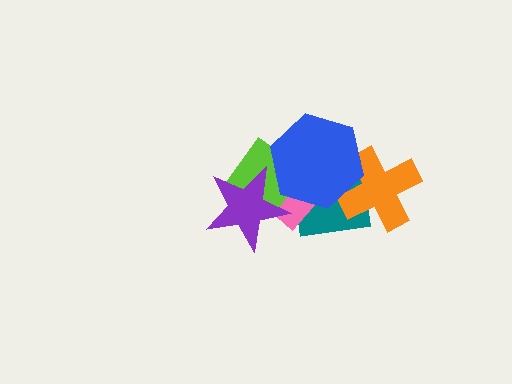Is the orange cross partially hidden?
Yes, it is partially covered by another shape.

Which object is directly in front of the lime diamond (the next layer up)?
The purple star is directly in front of the lime diamond.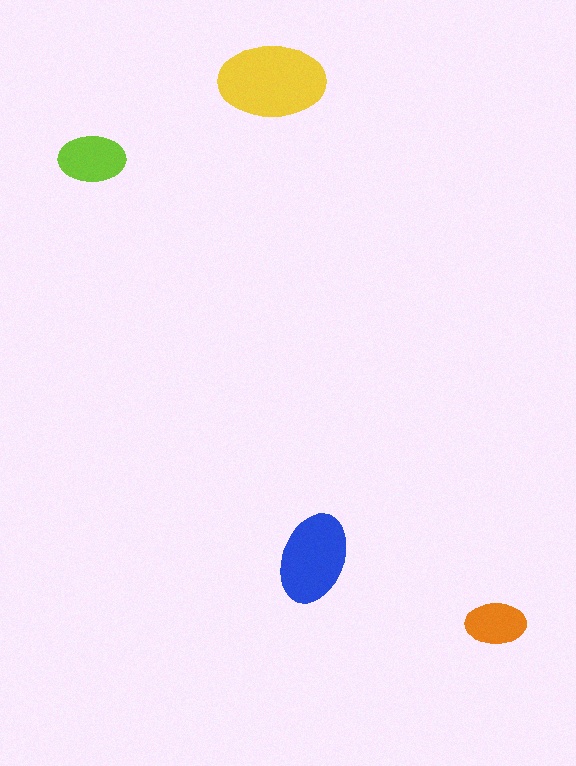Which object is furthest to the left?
The lime ellipse is leftmost.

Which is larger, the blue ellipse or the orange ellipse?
The blue one.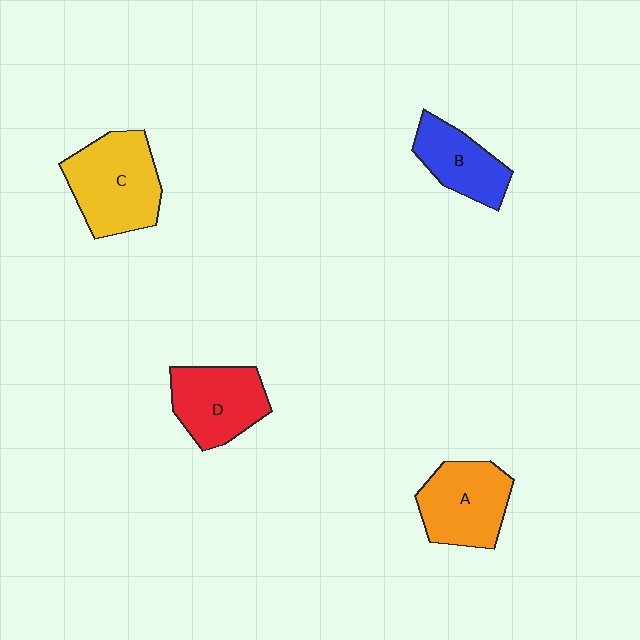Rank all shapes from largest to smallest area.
From largest to smallest: C (yellow), A (orange), D (red), B (blue).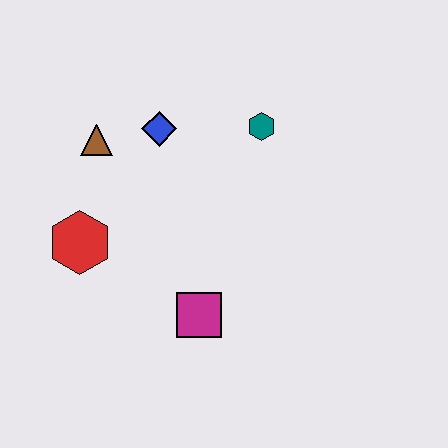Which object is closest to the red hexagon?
The brown triangle is closest to the red hexagon.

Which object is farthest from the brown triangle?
The magenta square is farthest from the brown triangle.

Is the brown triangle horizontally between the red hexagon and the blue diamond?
Yes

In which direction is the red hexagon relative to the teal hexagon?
The red hexagon is to the left of the teal hexagon.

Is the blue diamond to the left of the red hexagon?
No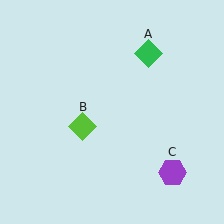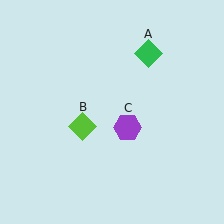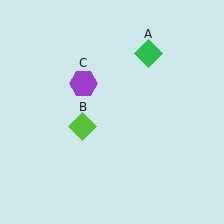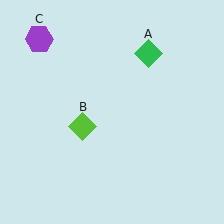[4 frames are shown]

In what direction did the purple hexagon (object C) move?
The purple hexagon (object C) moved up and to the left.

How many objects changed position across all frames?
1 object changed position: purple hexagon (object C).